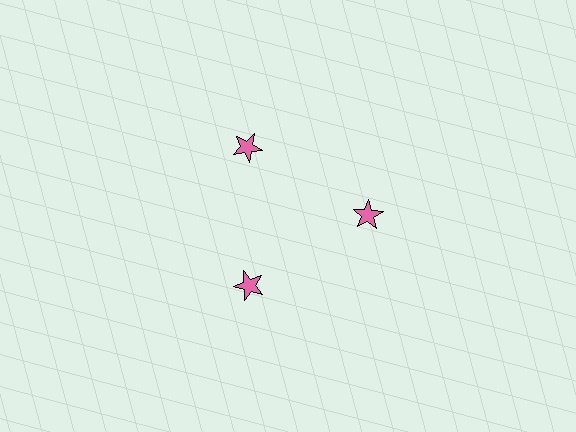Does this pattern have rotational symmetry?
Yes, this pattern has 3-fold rotational symmetry. It looks the same after rotating 120 degrees around the center.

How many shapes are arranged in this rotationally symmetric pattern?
There are 3 shapes, arranged in 3 groups of 1.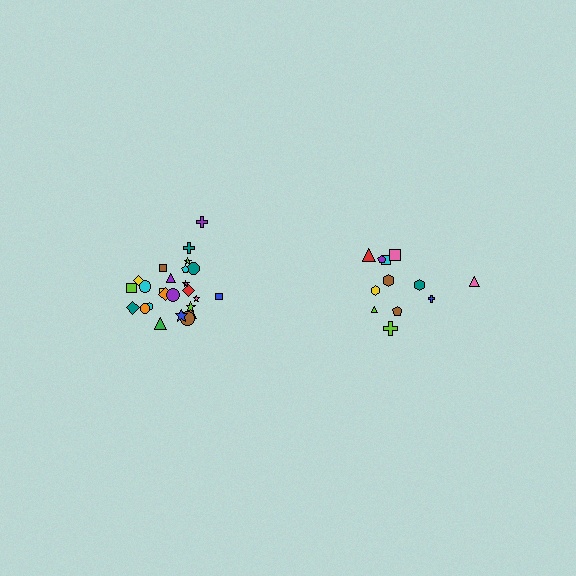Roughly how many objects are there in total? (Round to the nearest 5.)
Roughly 35 objects in total.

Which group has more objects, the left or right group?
The left group.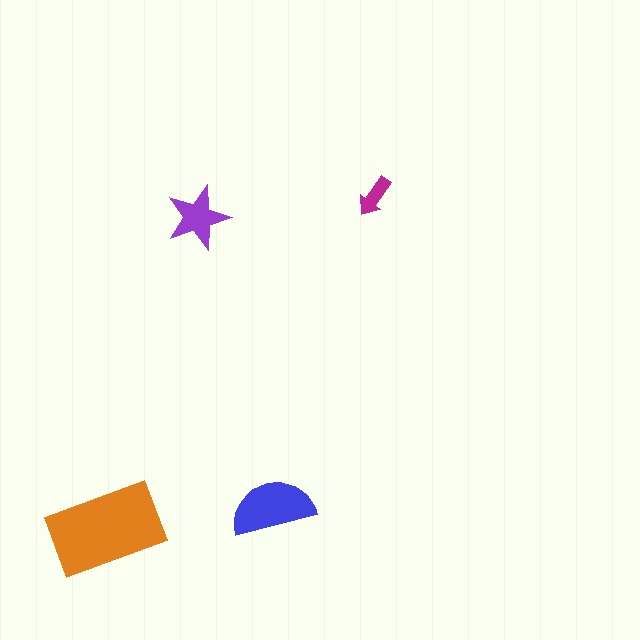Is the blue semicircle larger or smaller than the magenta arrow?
Larger.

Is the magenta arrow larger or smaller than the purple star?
Smaller.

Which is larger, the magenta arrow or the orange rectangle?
The orange rectangle.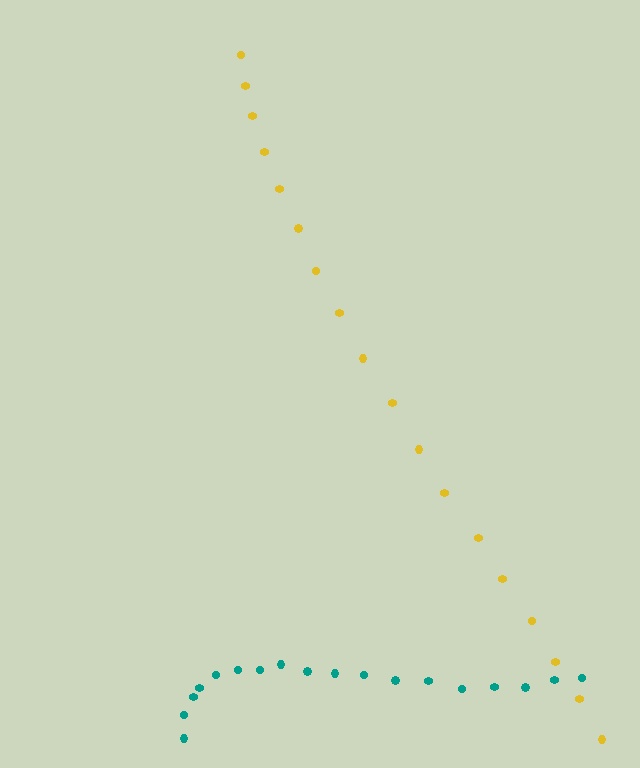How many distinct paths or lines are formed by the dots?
There are 2 distinct paths.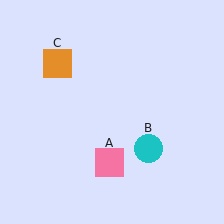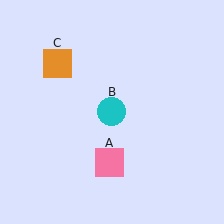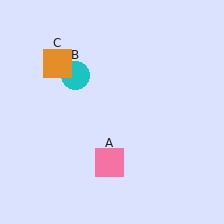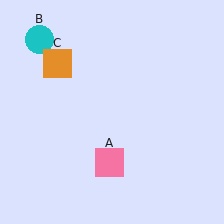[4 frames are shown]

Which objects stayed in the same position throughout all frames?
Pink square (object A) and orange square (object C) remained stationary.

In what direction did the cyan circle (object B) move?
The cyan circle (object B) moved up and to the left.